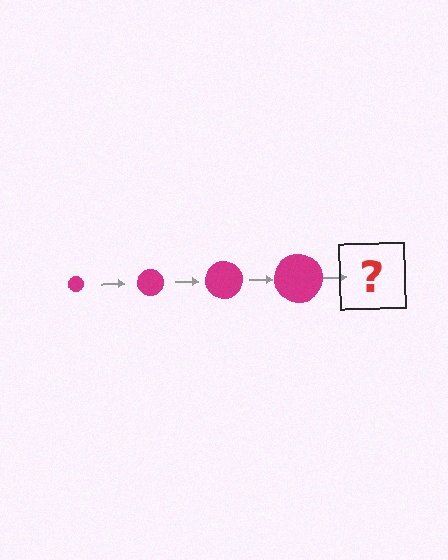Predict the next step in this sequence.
The next step is a magenta circle, larger than the previous one.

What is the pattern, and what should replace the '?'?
The pattern is that the circle gets progressively larger each step. The '?' should be a magenta circle, larger than the previous one.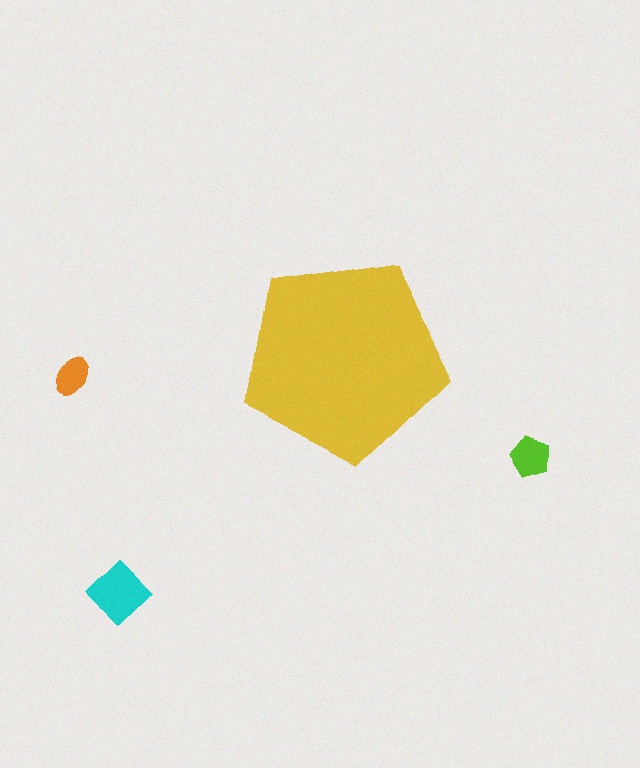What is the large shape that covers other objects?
A yellow pentagon.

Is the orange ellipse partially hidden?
No, the orange ellipse is fully visible.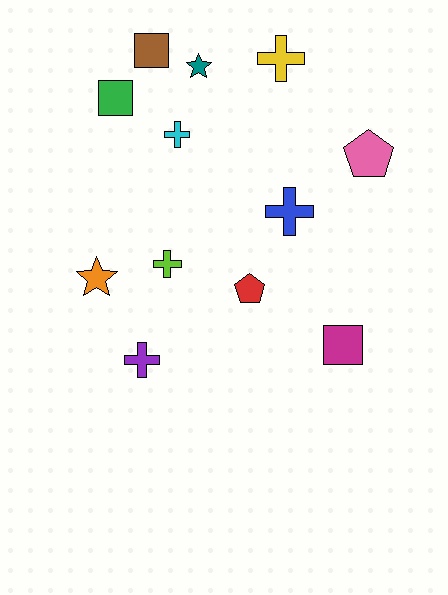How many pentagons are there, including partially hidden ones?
There are 2 pentagons.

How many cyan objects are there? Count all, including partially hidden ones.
There is 1 cyan object.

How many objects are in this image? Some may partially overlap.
There are 12 objects.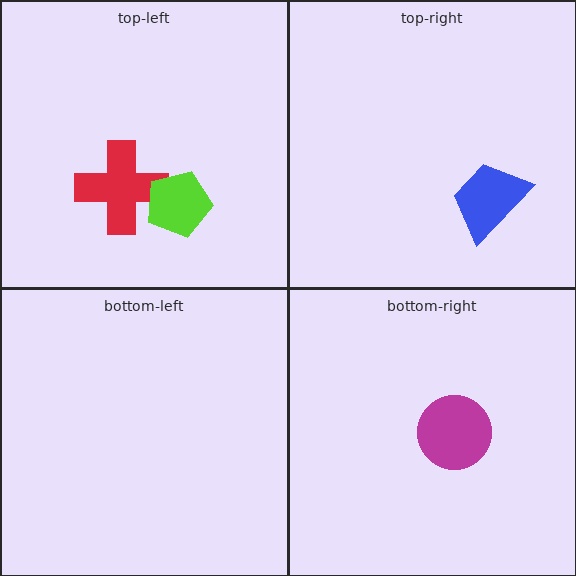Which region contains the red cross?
The top-left region.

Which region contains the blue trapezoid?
The top-right region.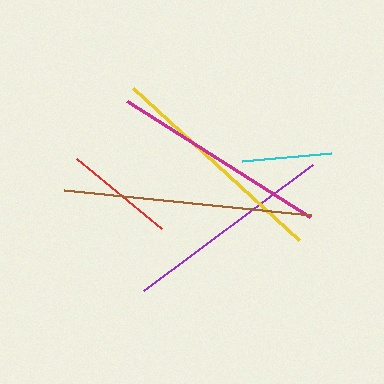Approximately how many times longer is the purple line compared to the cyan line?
The purple line is approximately 2.4 times the length of the cyan line.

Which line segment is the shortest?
The cyan line is the shortest at approximately 89 pixels.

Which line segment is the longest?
The brown line is the longest at approximately 248 pixels.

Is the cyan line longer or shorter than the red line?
The red line is longer than the cyan line.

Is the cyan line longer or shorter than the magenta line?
The magenta line is longer than the cyan line.